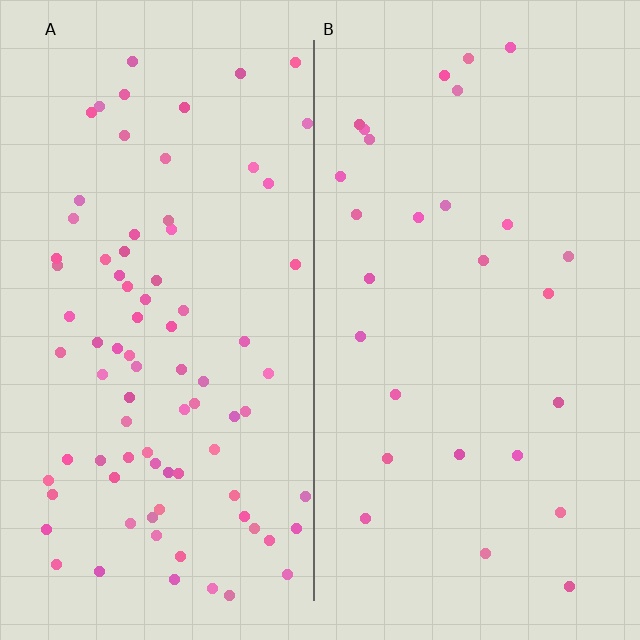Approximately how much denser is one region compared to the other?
Approximately 3.0× — region A over region B.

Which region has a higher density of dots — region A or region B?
A (the left).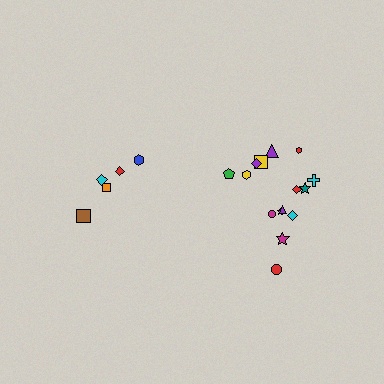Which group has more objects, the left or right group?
The right group.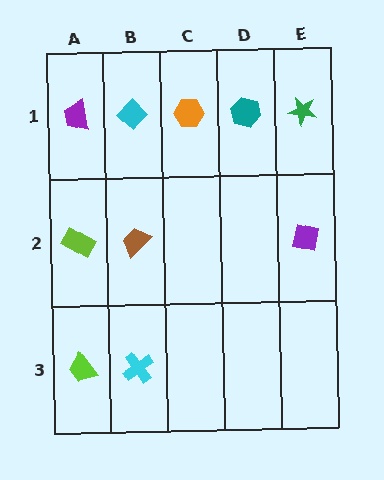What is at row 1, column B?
A cyan diamond.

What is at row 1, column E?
A green star.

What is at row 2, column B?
A brown trapezoid.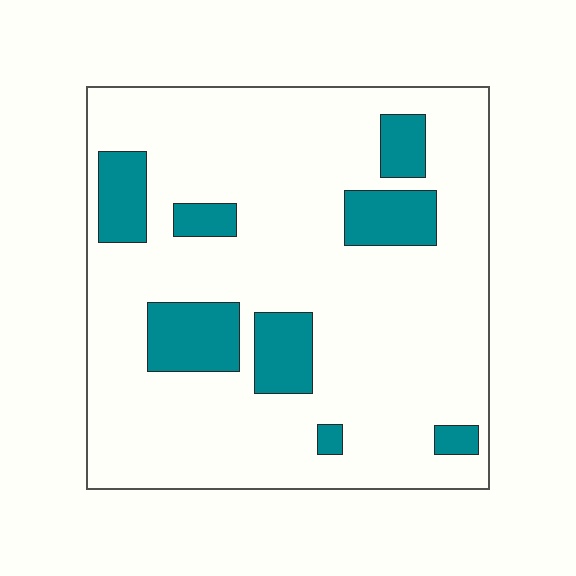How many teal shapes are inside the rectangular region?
8.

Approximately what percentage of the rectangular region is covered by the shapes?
Approximately 15%.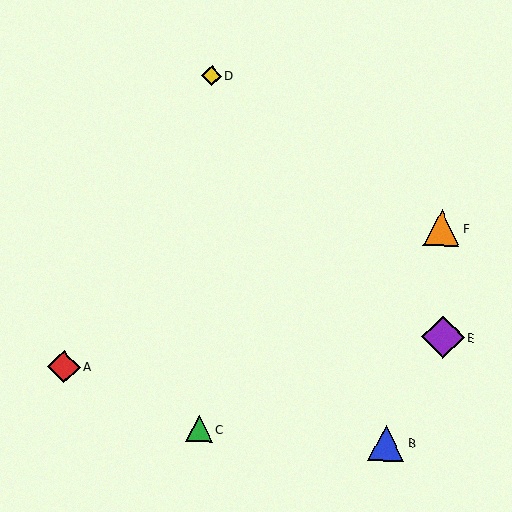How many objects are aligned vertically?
2 objects (C, D) are aligned vertically.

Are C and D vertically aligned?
Yes, both are at x≈199.